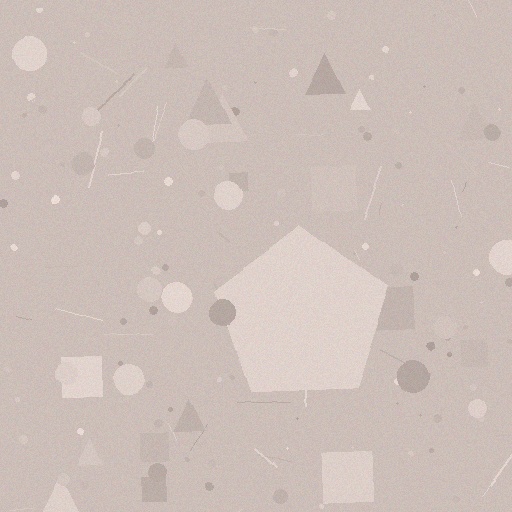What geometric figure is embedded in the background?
A pentagon is embedded in the background.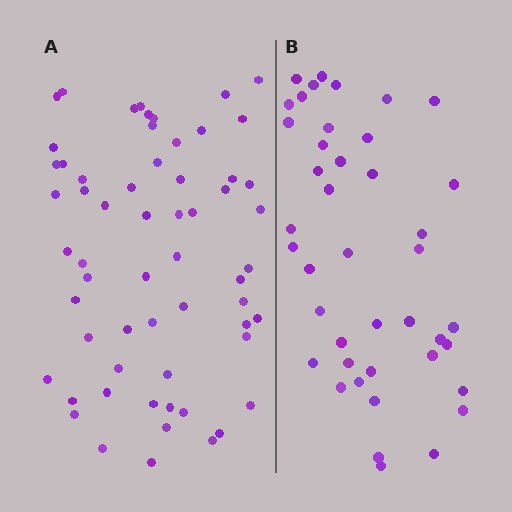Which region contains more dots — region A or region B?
Region A (the left region) has more dots.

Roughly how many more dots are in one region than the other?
Region A has approximately 20 more dots than region B.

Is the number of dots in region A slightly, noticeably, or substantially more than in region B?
Region A has noticeably more, but not dramatically so. The ratio is roughly 1.4 to 1.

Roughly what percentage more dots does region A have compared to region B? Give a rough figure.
About 45% more.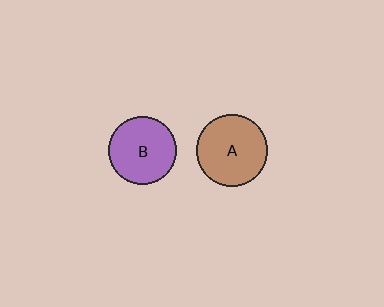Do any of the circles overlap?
No, none of the circles overlap.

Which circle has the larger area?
Circle A (brown).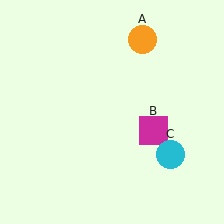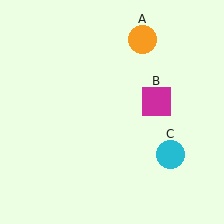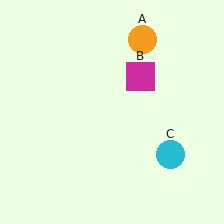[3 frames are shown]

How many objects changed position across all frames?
1 object changed position: magenta square (object B).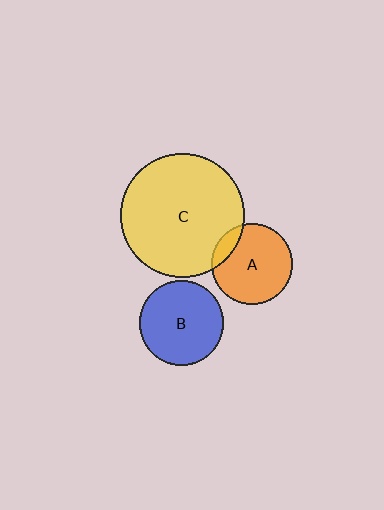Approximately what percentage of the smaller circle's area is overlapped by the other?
Approximately 15%.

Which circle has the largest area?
Circle C (yellow).